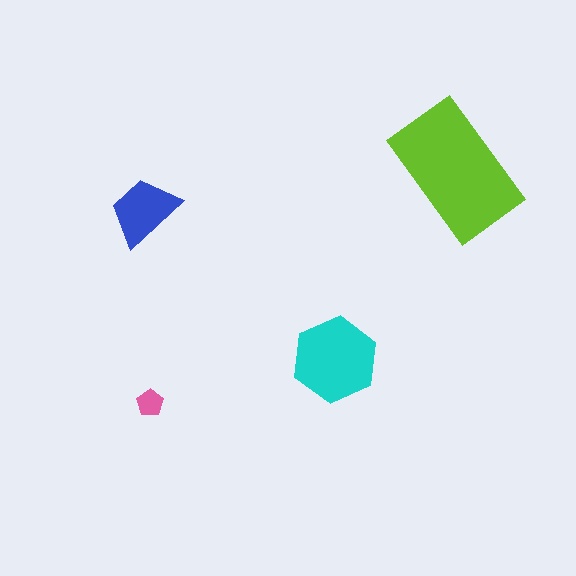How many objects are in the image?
There are 4 objects in the image.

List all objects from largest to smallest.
The lime rectangle, the cyan hexagon, the blue trapezoid, the pink pentagon.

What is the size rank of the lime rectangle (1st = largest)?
1st.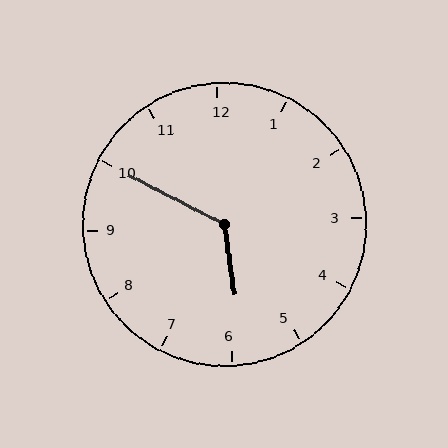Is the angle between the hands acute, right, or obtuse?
It is obtuse.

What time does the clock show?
5:50.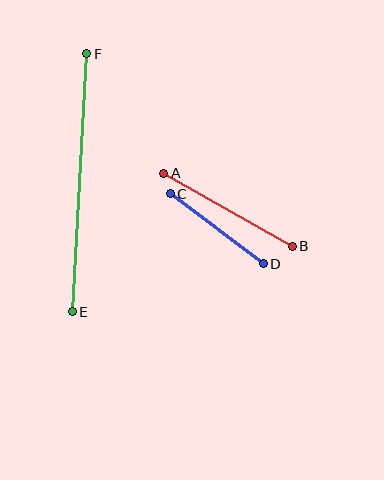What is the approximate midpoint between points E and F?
The midpoint is at approximately (79, 183) pixels.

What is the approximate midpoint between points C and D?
The midpoint is at approximately (217, 229) pixels.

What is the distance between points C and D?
The distance is approximately 116 pixels.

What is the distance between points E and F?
The distance is approximately 258 pixels.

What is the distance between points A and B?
The distance is approximately 148 pixels.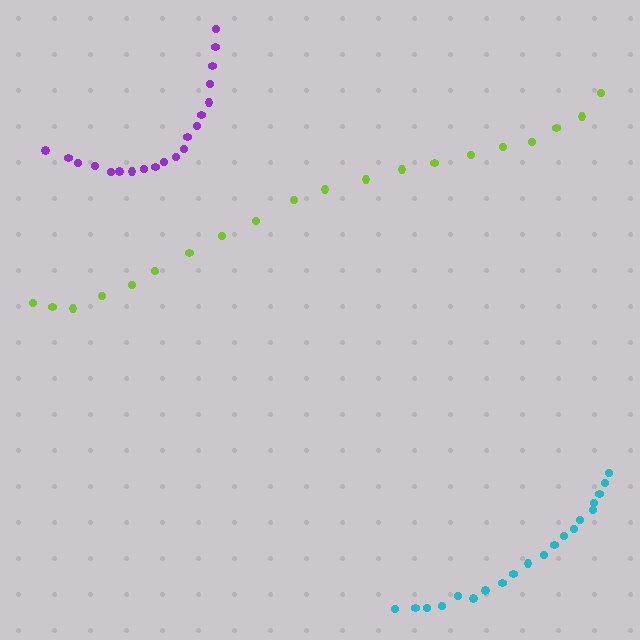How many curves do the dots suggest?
There are 3 distinct paths.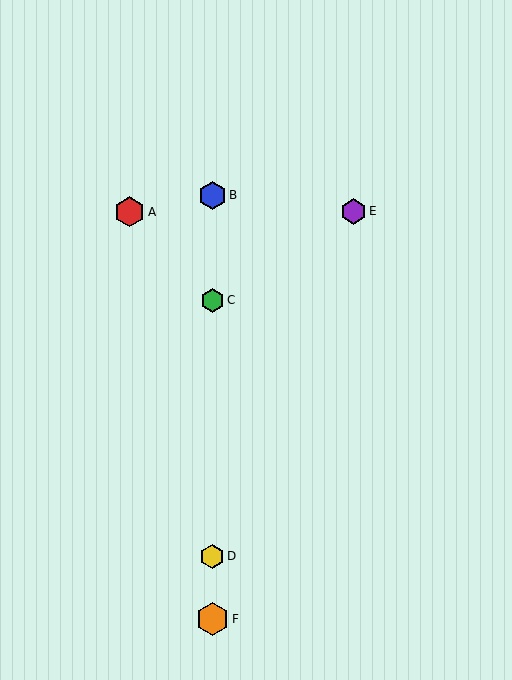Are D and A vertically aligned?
No, D is at x≈212 and A is at x≈130.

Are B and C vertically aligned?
Yes, both are at x≈212.